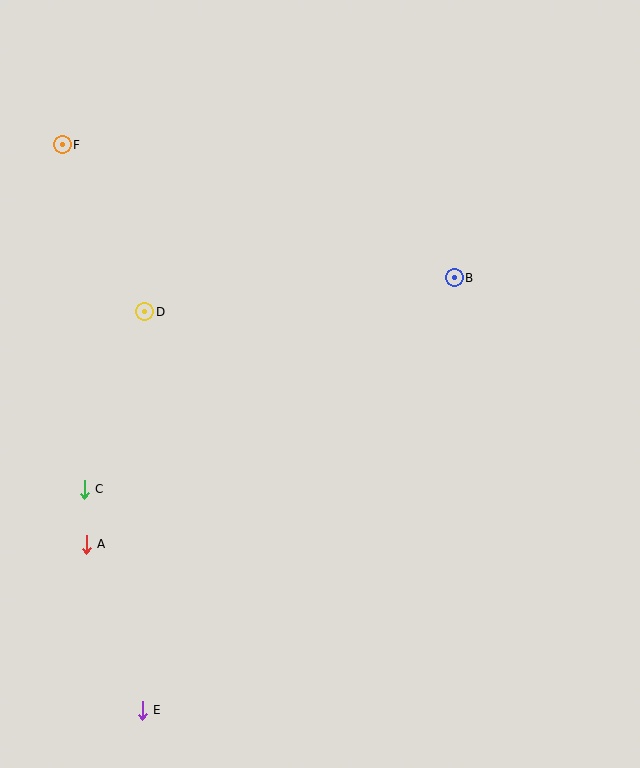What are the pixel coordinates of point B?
Point B is at (454, 278).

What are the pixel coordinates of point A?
Point A is at (86, 544).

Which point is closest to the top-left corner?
Point F is closest to the top-left corner.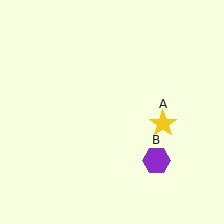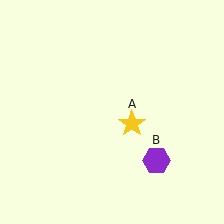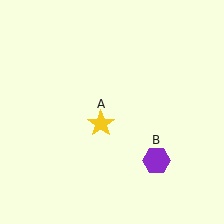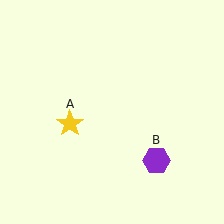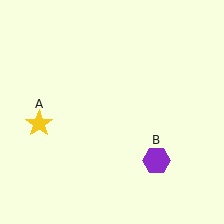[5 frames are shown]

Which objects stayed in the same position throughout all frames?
Purple hexagon (object B) remained stationary.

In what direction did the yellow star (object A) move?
The yellow star (object A) moved left.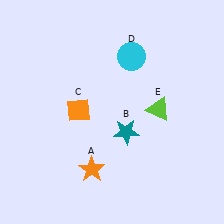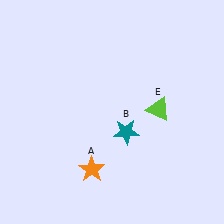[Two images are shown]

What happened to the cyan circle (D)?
The cyan circle (D) was removed in Image 2. It was in the top-right area of Image 1.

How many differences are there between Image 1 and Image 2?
There are 2 differences between the two images.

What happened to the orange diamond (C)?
The orange diamond (C) was removed in Image 2. It was in the top-left area of Image 1.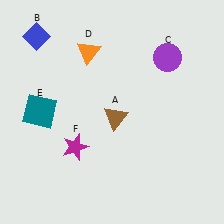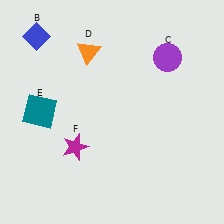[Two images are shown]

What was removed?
The brown triangle (A) was removed in Image 2.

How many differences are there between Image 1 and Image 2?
There is 1 difference between the two images.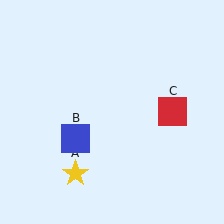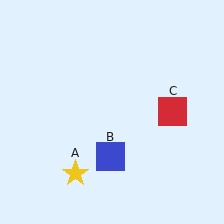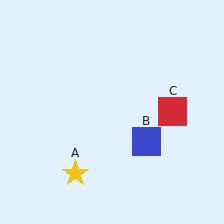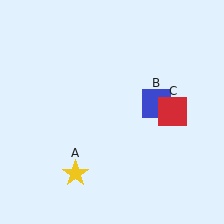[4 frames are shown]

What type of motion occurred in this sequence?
The blue square (object B) rotated counterclockwise around the center of the scene.